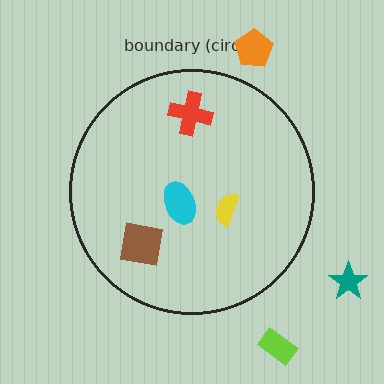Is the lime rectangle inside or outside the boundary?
Outside.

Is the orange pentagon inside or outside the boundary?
Outside.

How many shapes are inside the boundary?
4 inside, 3 outside.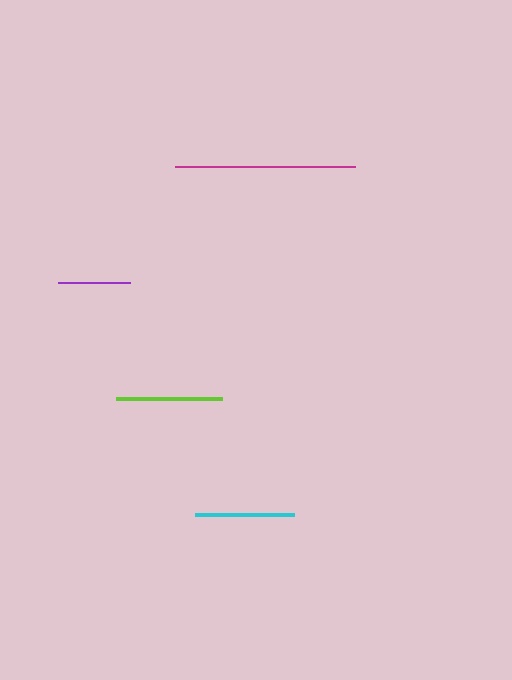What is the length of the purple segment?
The purple segment is approximately 72 pixels long.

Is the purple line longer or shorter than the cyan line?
The cyan line is longer than the purple line.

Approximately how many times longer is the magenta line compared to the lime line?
The magenta line is approximately 1.7 times the length of the lime line.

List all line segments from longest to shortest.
From longest to shortest: magenta, lime, cyan, purple.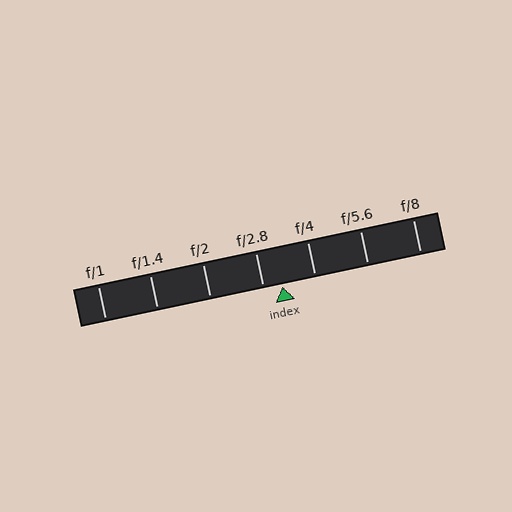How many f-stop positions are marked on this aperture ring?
There are 7 f-stop positions marked.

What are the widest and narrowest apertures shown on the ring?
The widest aperture shown is f/1 and the narrowest is f/8.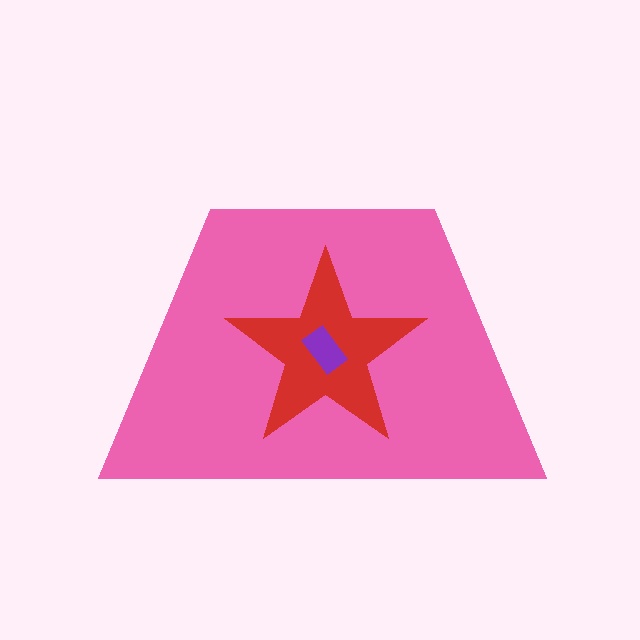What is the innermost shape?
The purple rectangle.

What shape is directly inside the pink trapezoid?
The red star.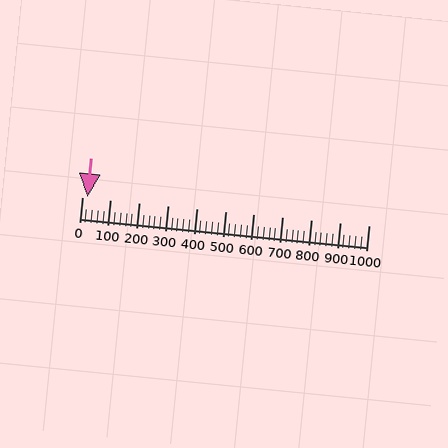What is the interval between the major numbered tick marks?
The major tick marks are spaced 100 units apart.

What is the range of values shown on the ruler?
The ruler shows values from 0 to 1000.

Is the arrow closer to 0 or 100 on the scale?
The arrow is closer to 0.